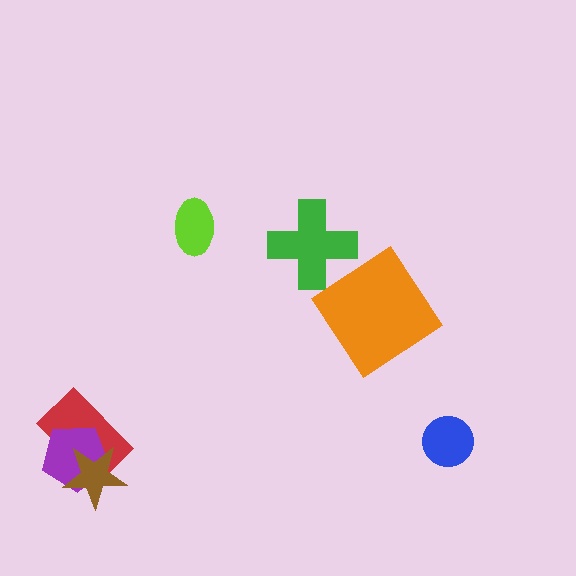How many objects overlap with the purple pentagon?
2 objects overlap with the purple pentagon.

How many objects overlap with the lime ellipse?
0 objects overlap with the lime ellipse.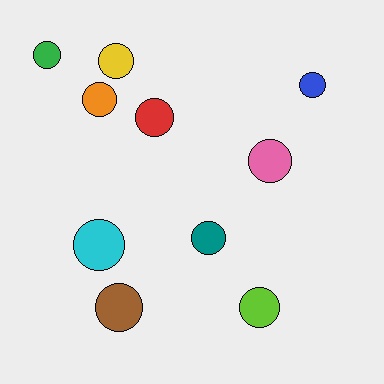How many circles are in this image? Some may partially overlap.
There are 10 circles.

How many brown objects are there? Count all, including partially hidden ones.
There is 1 brown object.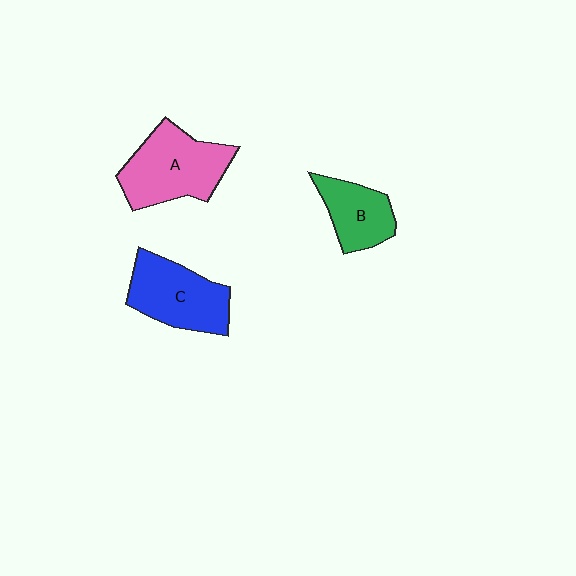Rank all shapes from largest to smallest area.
From largest to smallest: A (pink), C (blue), B (green).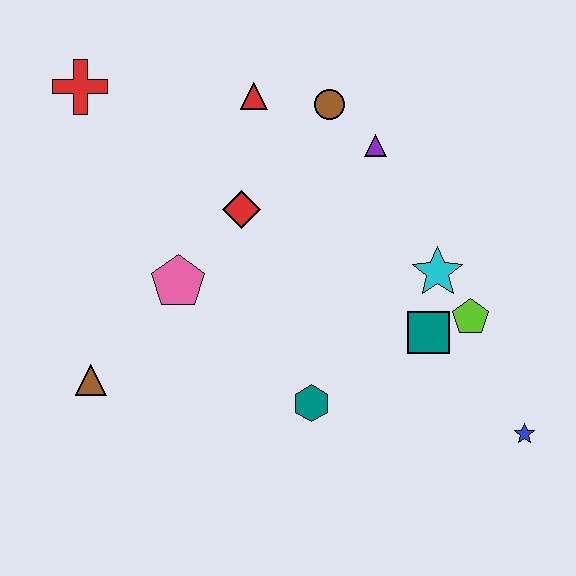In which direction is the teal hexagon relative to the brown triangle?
The teal hexagon is to the right of the brown triangle.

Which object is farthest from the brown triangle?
The blue star is farthest from the brown triangle.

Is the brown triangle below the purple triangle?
Yes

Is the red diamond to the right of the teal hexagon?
No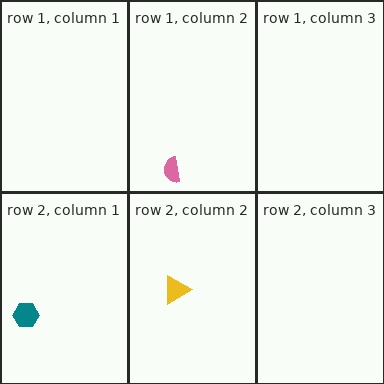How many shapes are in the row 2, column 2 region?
1.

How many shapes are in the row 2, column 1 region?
1.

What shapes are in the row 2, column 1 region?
The teal hexagon.